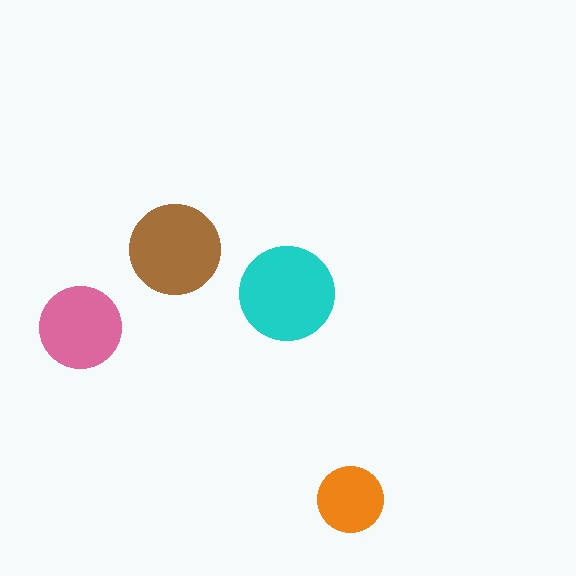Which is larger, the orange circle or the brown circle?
The brown one.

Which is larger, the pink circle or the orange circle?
The pink one.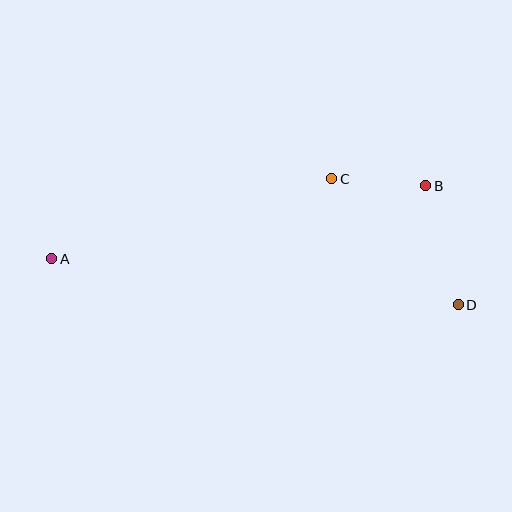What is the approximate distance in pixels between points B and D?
The distance between B and D is approximately 124 pixels.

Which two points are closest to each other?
Points B and C are closest to each other.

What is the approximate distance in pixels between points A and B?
The distance between A and B is approximately 381 pixels.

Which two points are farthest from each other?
Points A and D are farthest from each other.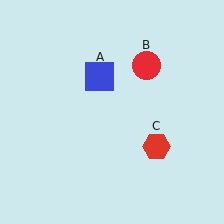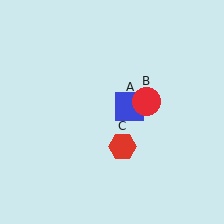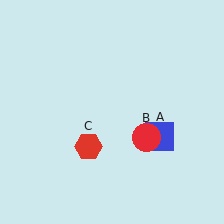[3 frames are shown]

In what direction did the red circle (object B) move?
The red circle (object B) moved down.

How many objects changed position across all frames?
3 objects changed position: blue square (object A), red circle (object B), red hexagon (object C).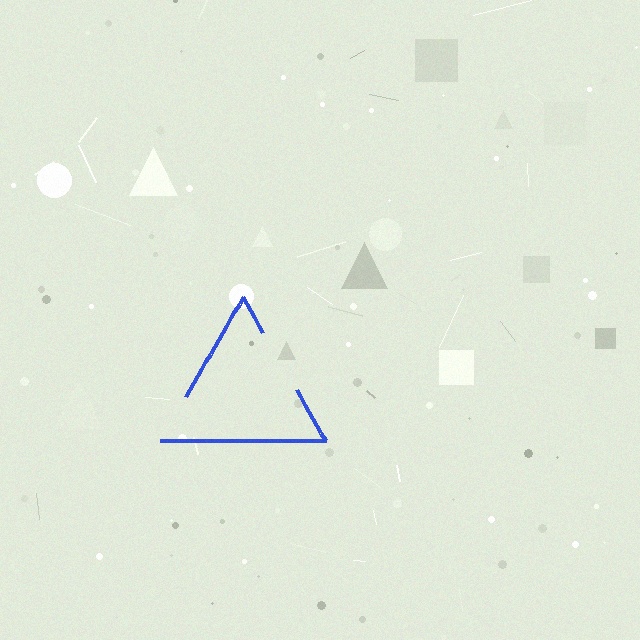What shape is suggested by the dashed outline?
The dashed outline suggests a triangle.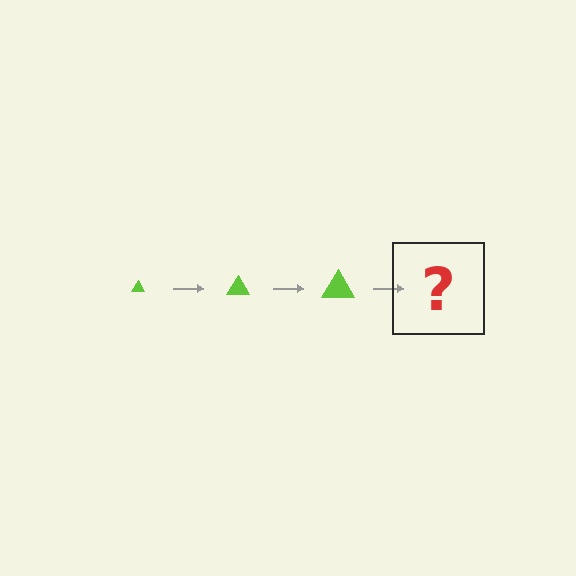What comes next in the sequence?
The next element should be a lime triangle, larger than the previous one.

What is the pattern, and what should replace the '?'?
The pattern is that the triangle gets progressively larger each step. The '?' should be a lime triangle, larger than the previous one.